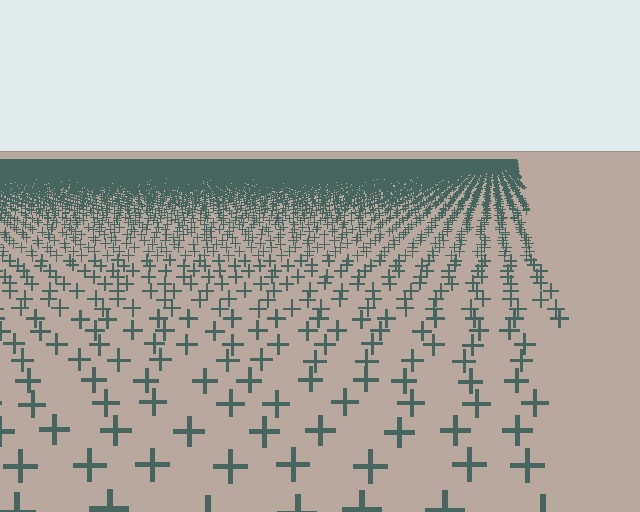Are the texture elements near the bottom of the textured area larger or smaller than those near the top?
Larger. Near the bottom, elements are closer to the viewer and appear at a bigger on-screen size.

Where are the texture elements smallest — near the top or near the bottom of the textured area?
Near the top.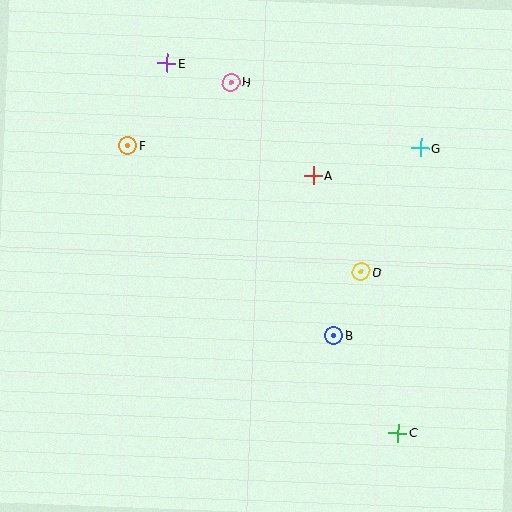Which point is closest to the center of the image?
Point A at (313, 175) is closest to the center.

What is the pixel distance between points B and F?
The distance between B and F is 280 pixels.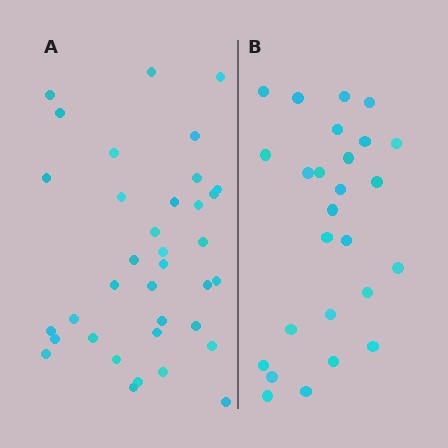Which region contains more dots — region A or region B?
Region A (the left region) has more dots.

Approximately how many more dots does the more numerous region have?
Region A has roughly 10 or so more dots than region B.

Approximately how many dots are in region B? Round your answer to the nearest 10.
About 30 dots. (The exact count is 26, which rounds to 30.)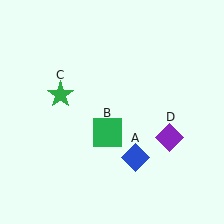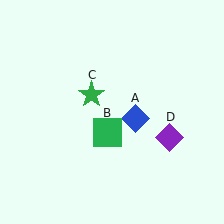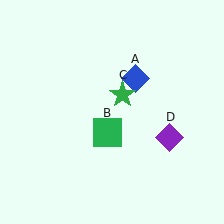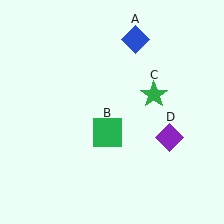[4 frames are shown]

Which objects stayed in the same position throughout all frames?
Green square (object B) and purple diamond (object D) remained stationary.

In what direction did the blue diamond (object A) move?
The blue diamond (object A) moved up.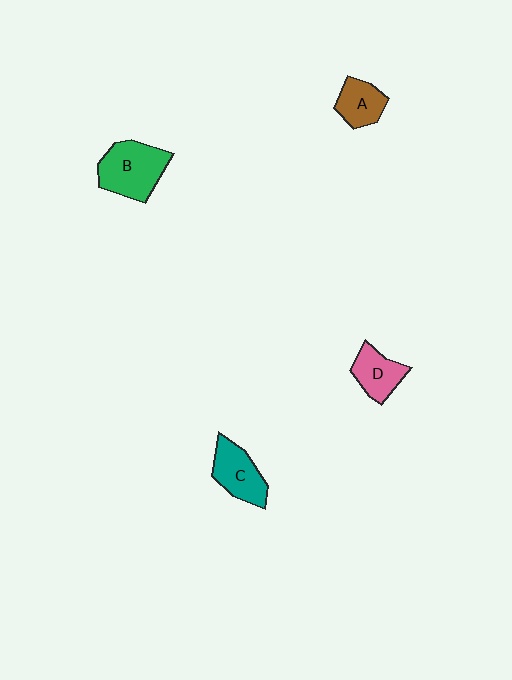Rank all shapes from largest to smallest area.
From largest to smallest: B (green), C (teal), D (pink), A (brown).